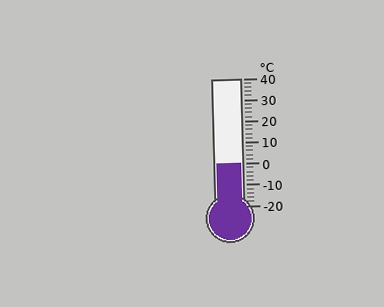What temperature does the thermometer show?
The thermometer shows approximately 0°C.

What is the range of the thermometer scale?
The thermometer scale ranges from -20°C to 40°C.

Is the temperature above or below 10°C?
The temperature is below 10°C.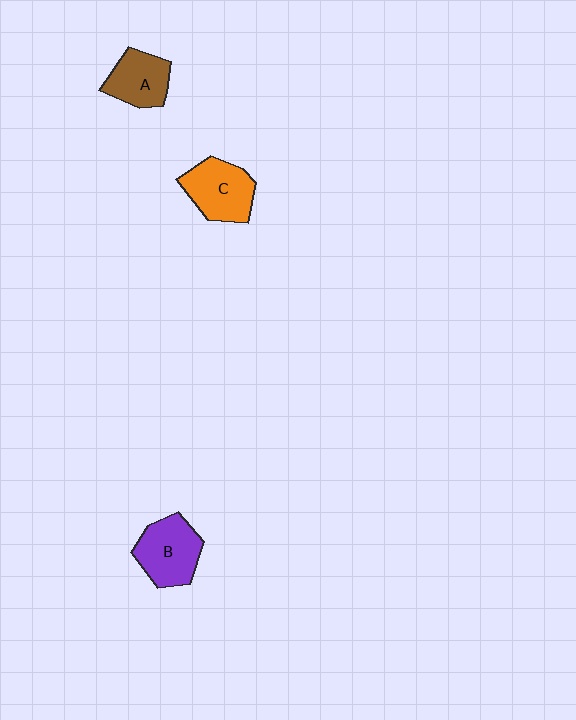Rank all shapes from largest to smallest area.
From largest to smallest: B (purple), C (orange), A (brown).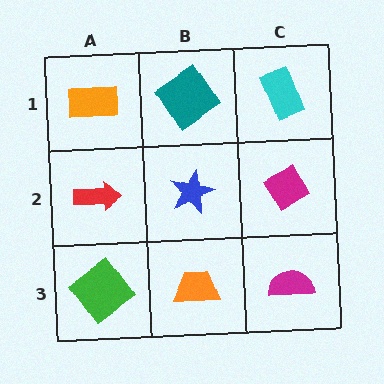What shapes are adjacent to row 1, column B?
A blue star (row 2, column B), an orange rectangle (row 1, column A), a cyan rectangle (row 1, column C).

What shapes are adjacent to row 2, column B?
A teal diamond (row 1, column B), an orange trapezoid (row 3, column B), a red arrow (row 2, column A), a magenta diamond (row 2, column C).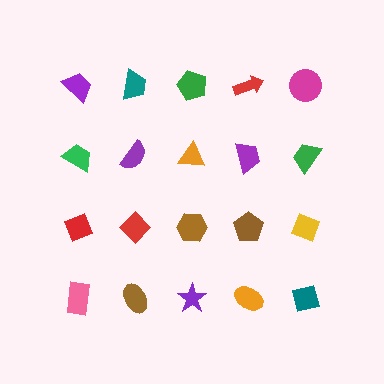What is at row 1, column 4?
A red arrow.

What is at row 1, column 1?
A purple trapezoid.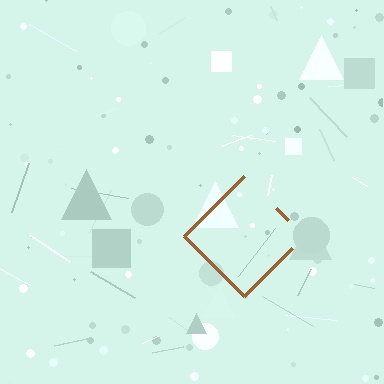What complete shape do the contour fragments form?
The contour fragments form a diamond.